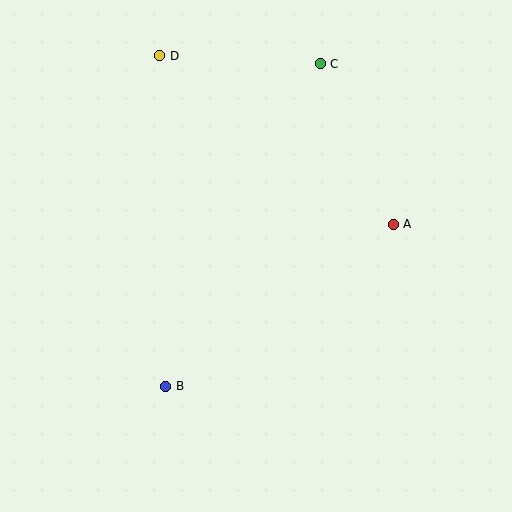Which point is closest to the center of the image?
Point A at (393, 224) is closest to the center.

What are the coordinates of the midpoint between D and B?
The midpoint between D and B is at (163, 221).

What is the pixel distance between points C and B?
The distance between C and B is 358 pixels.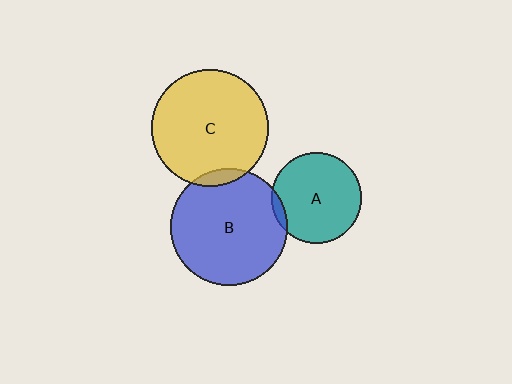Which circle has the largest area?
Circle C (yellow).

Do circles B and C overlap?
Yes.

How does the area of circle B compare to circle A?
Approximately 1.7 times.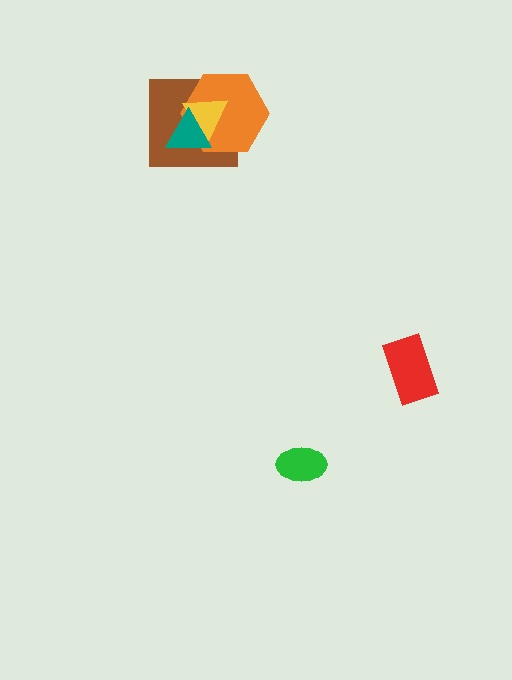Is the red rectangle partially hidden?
No, no other shape covers it.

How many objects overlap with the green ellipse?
0 objects overlap with the green ellipse.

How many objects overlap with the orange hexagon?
3 objects overlap with the orange hexagon.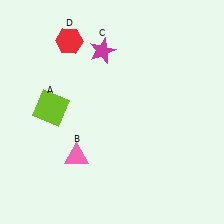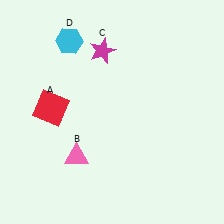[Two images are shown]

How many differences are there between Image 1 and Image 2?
There are 2 differences between the two images.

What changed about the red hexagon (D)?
In Image 1, D is red. In Image 2, it changed to cyan.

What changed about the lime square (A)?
In Image 1, A is lime. In Image 2, it changed to red.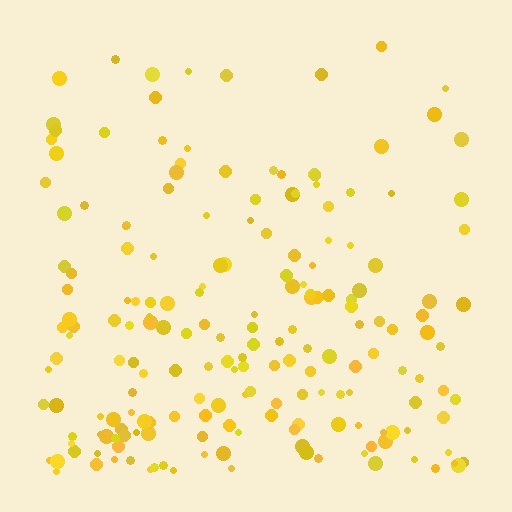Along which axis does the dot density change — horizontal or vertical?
Vertical.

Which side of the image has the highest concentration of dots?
The bottom.